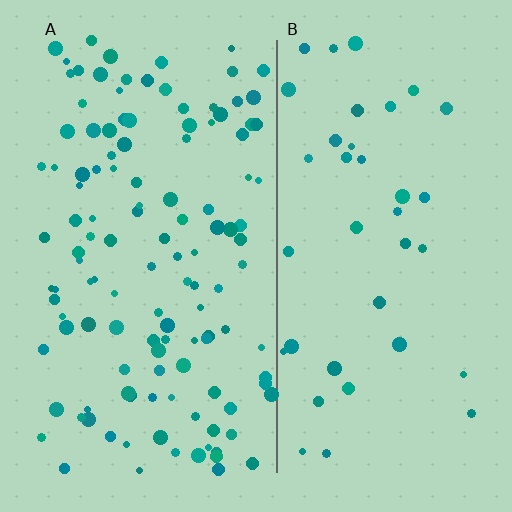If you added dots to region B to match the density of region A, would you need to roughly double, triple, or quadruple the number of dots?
Approximately triple.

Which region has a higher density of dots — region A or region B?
A (the left).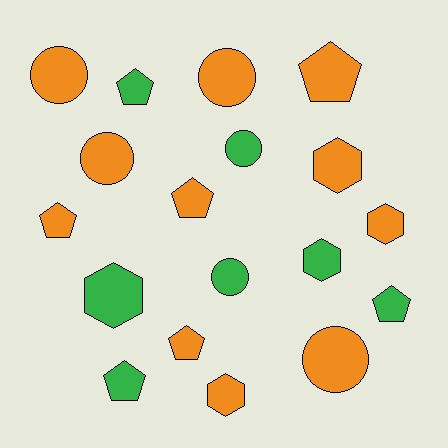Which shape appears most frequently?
Pentagon, with 7 objects.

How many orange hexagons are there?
There are 3 orange hexagons.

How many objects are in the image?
There are 18 objects.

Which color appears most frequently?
Orange, with 11 objects.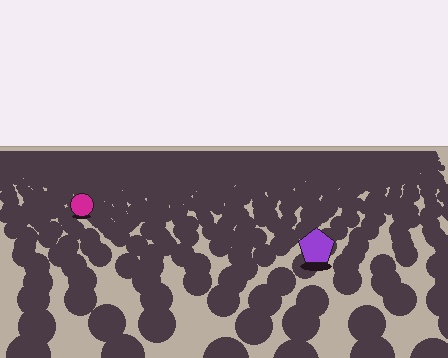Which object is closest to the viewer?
The purple pentagon is closest. The texture marks near it are larger and more spread out.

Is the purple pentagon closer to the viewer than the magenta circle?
Yes. The purple pentagon is closer — you can tell from the texture gradient: the ground texture is coarser near it.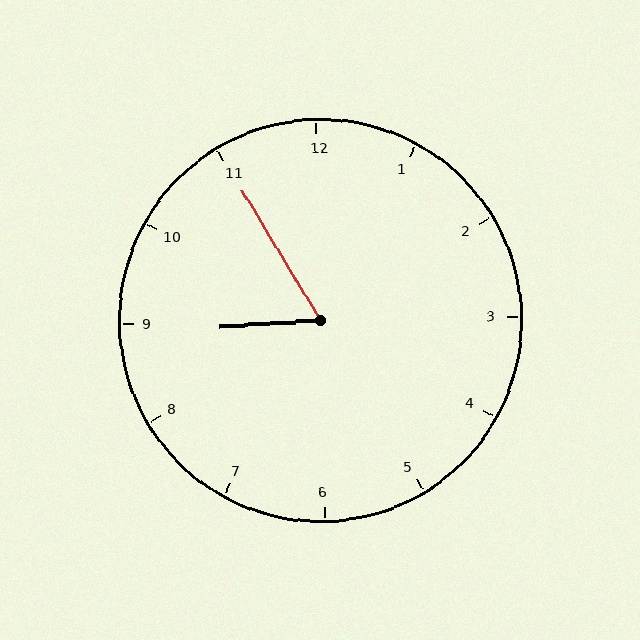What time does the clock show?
8:55.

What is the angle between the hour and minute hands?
Approximately 62 degrees.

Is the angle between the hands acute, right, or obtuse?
It is acute.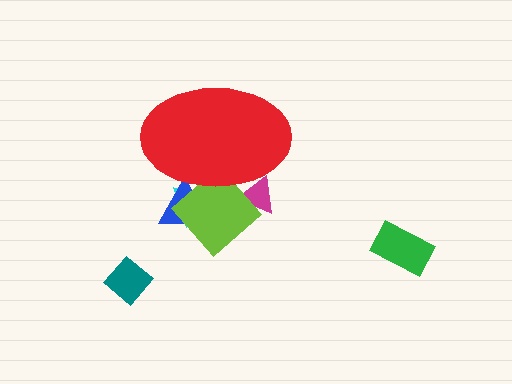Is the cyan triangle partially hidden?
Yes, the cyan triangle is partially hidden behind the red ellipse.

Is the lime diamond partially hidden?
Yes, the lime diamond is partially hidden behind the red ellipse.